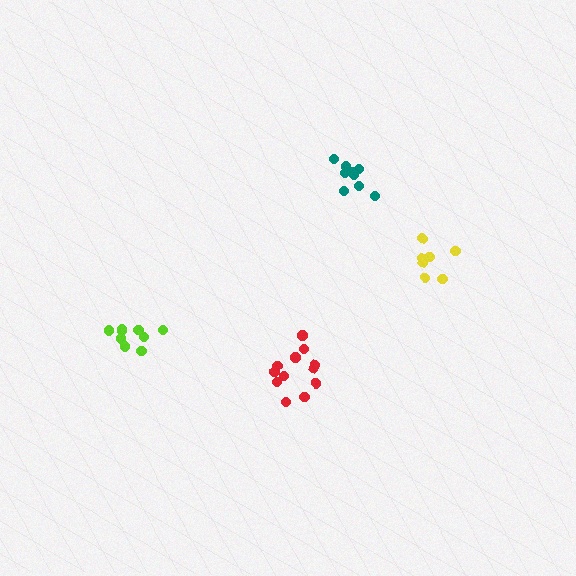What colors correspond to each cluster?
The clusters are colored: teal, yellow, red, lime.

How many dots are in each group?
Group 1: 9 dots, Group 2: 7 dots, Group 3: 12 dots, Group 4: 9 dots (37 total).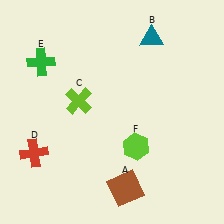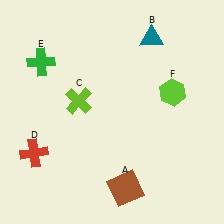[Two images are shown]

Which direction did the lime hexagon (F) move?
The lime hexagon (F) moved up.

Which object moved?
The lime hexagon (F) moved up.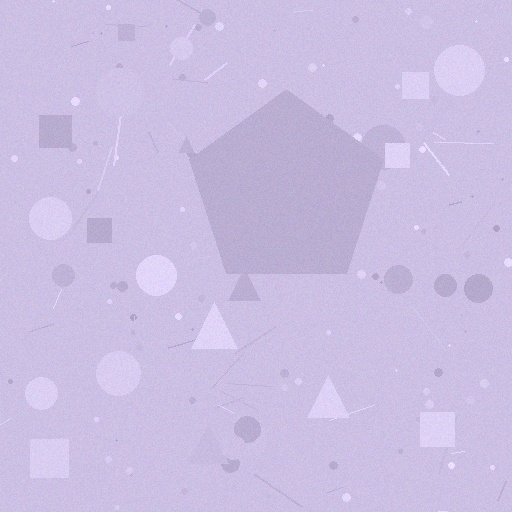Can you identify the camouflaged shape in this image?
The camouflaged shape is a pentagon.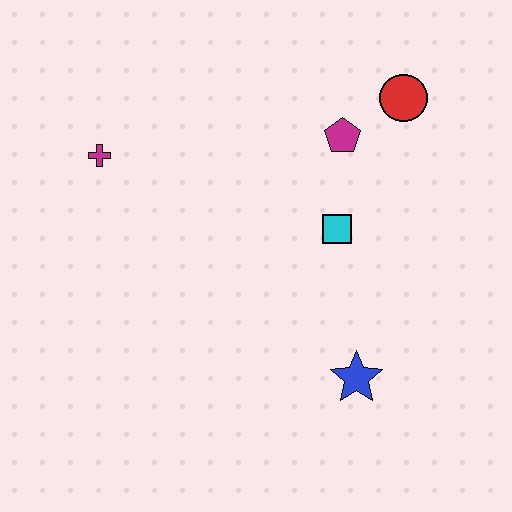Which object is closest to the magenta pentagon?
The red circle is closest to the magenta pentagon.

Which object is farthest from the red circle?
The magenta cross is farthest from the red circle.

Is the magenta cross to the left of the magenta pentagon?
Yes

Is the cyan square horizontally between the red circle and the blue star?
No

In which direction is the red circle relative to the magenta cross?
The red circle is to the right of the magenta cross.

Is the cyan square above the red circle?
No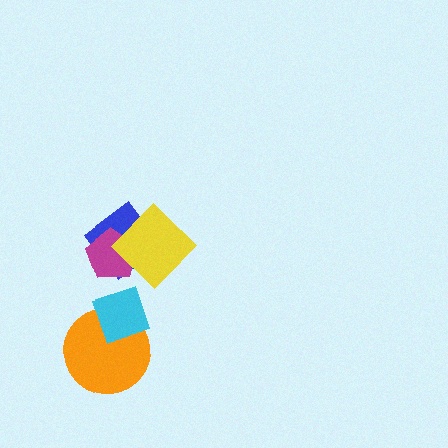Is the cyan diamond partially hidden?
No, no other shape covers it.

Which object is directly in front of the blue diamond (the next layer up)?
The magenta pentagon is directly in front of the blue diamond.